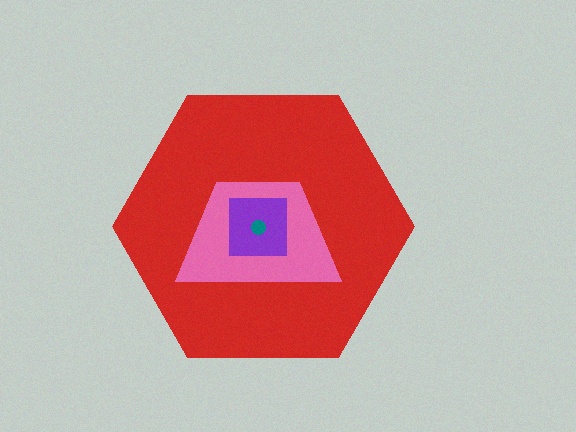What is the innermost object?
The teal circle.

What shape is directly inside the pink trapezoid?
The purple square.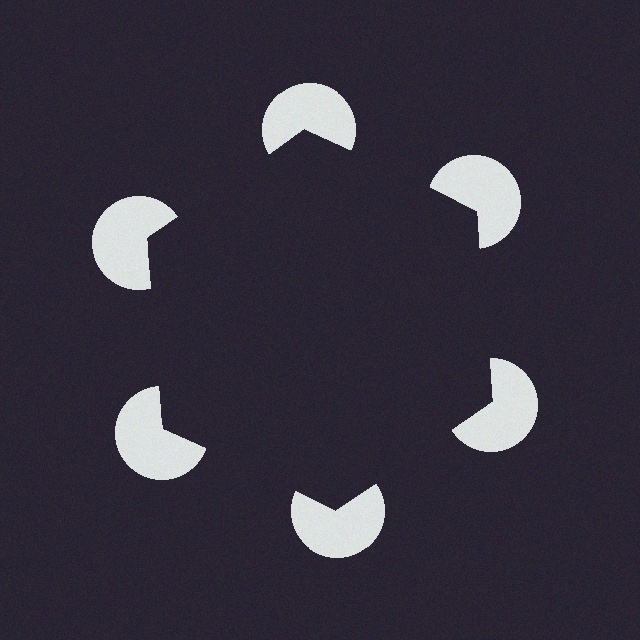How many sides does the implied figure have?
6 sides.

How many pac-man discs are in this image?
There are 6 — one at each vertex of the illusory hexagon.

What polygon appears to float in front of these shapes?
An illusory hexagon — its edges are inferred from the aligned wedge cuts in the pac-man discs, not physically drawn.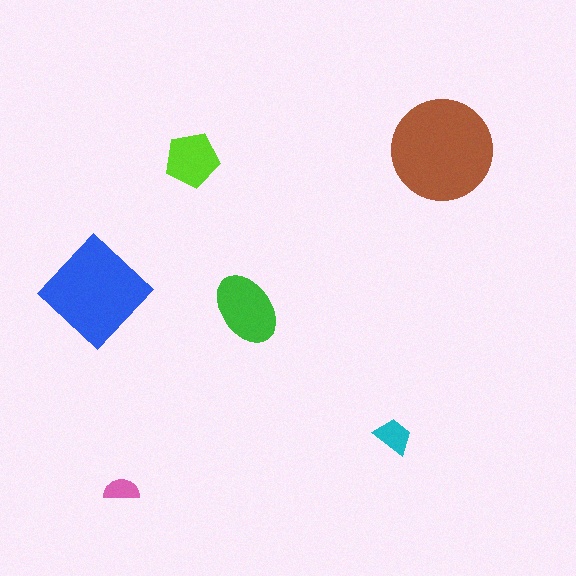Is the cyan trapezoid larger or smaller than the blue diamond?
Smaller.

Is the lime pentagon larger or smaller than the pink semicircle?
Larger.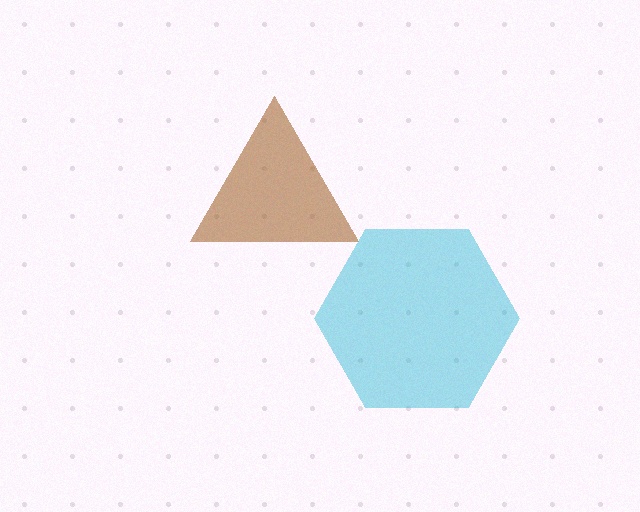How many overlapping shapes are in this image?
There are 2 overlapping shapes in the image.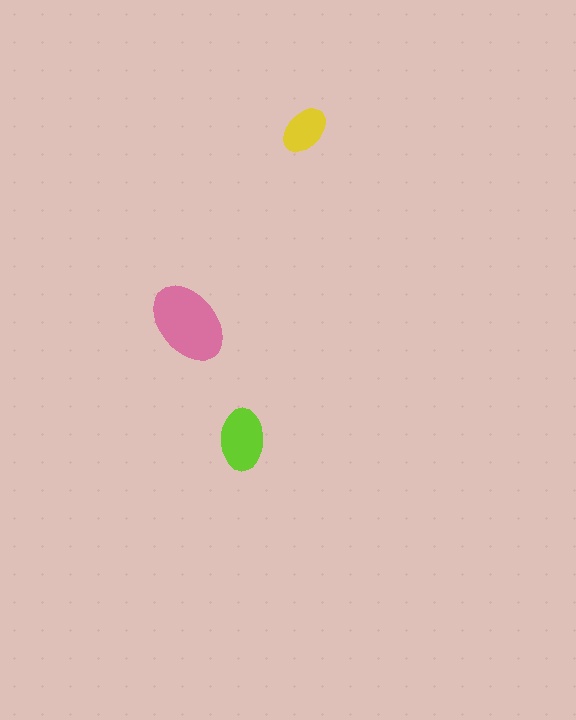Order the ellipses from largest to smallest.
the pink one, the lime one, the yellow one.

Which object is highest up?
The yellow ellipse is topmost.